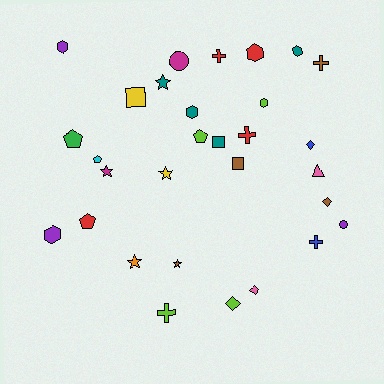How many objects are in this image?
There are 30 objects.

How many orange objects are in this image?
There is 1 orange object.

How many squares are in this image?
There are 3 squares.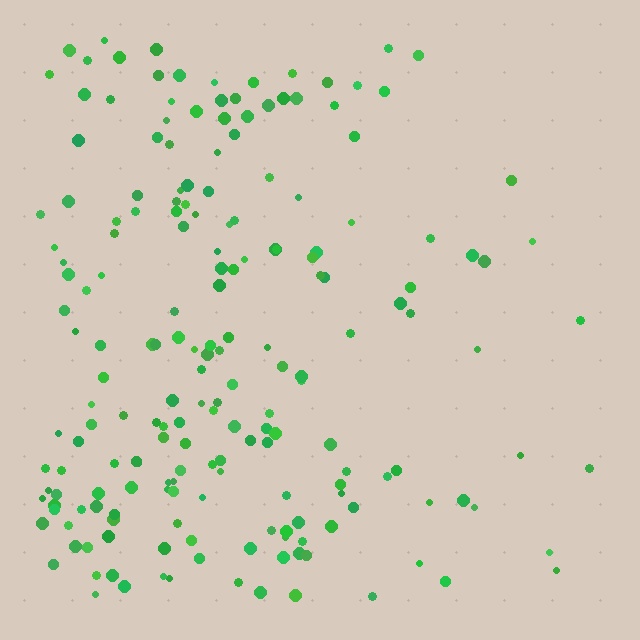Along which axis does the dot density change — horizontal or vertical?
Horizontal.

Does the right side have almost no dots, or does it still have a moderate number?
Still a moderate number, just noticeably fewer than the left.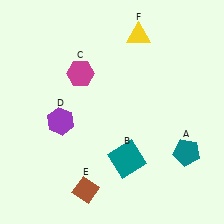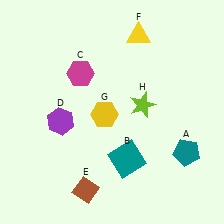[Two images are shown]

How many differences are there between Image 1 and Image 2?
There are 2 differences between the two images.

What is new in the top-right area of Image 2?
A lime star (H) was added in the top-right area of Image 2.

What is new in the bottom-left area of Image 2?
A yellow hexagon (G) was added in the bottom-left area of Image 2.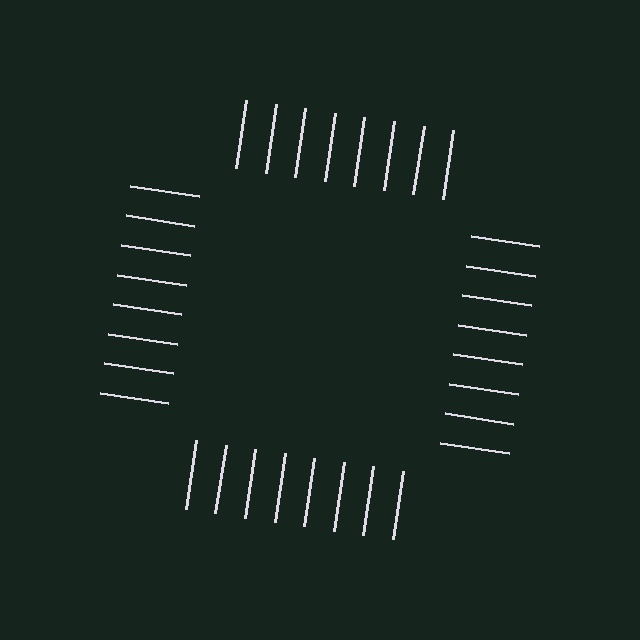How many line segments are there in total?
32 — 8 along each of the 4 edges.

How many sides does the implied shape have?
4 sides — the line-ends trace a square.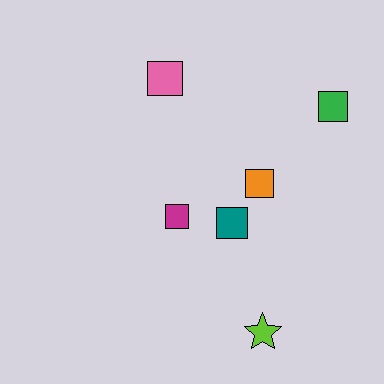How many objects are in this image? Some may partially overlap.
There are 6 objects.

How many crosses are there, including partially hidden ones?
There are no crosses.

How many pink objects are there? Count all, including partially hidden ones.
There is 1 pink object.